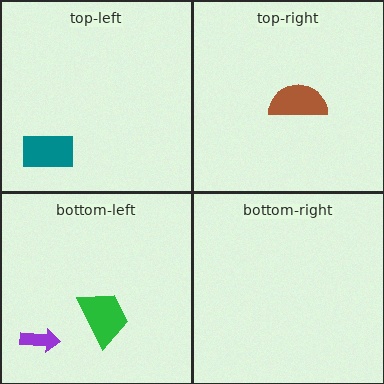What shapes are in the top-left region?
The teal rectangle.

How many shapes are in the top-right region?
1.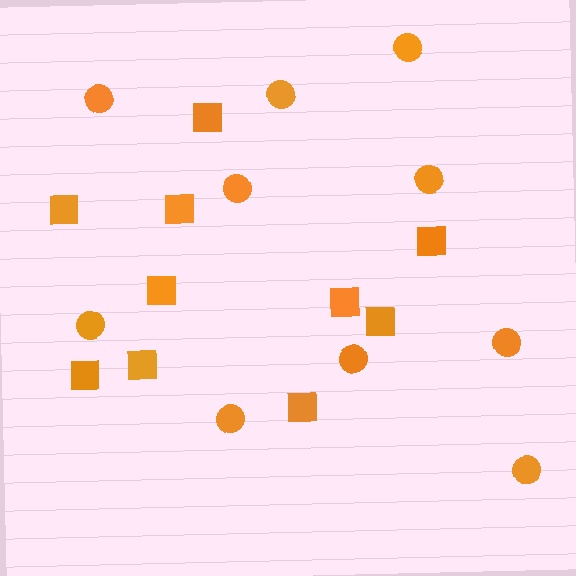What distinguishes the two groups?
There are 2 groups: one group of circles (10) and one group of squares (10).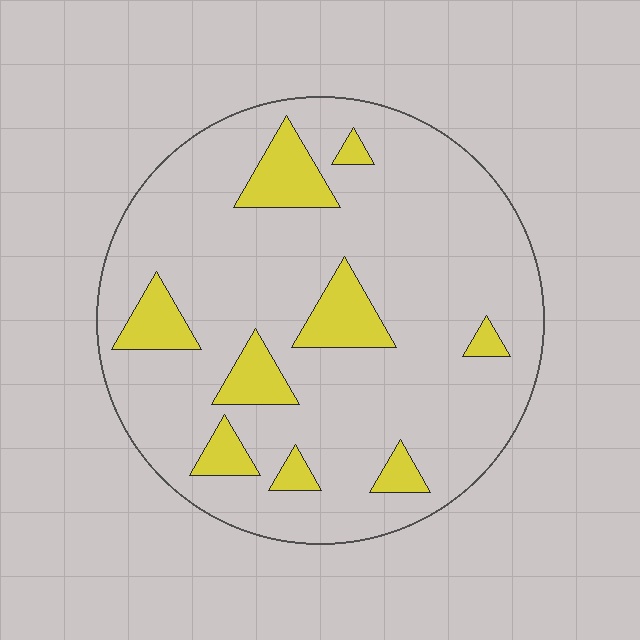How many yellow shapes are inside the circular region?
9.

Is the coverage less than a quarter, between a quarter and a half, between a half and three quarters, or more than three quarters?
Less than a quarter.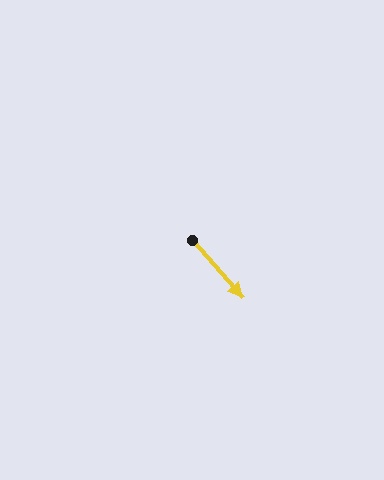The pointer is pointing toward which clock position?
Roughly 5 o'clock.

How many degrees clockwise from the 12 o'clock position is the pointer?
Approximately 139 degrees.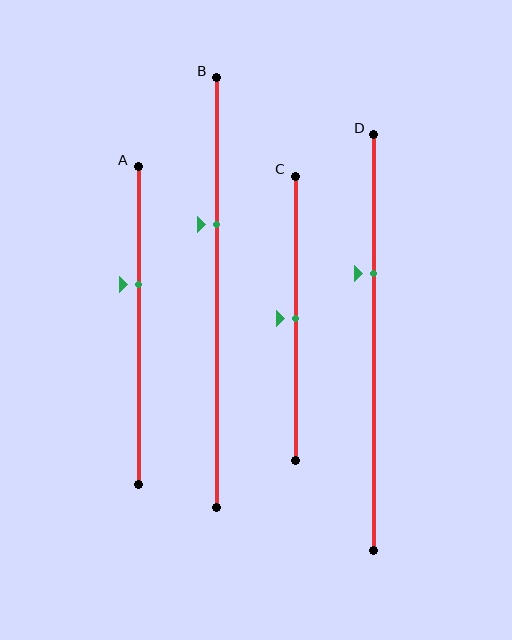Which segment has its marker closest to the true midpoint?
Segment C has its marker closest to the true midpoint.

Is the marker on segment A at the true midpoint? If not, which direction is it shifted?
No, the marker on segment A is shifted upward by about 13% of the segment length.